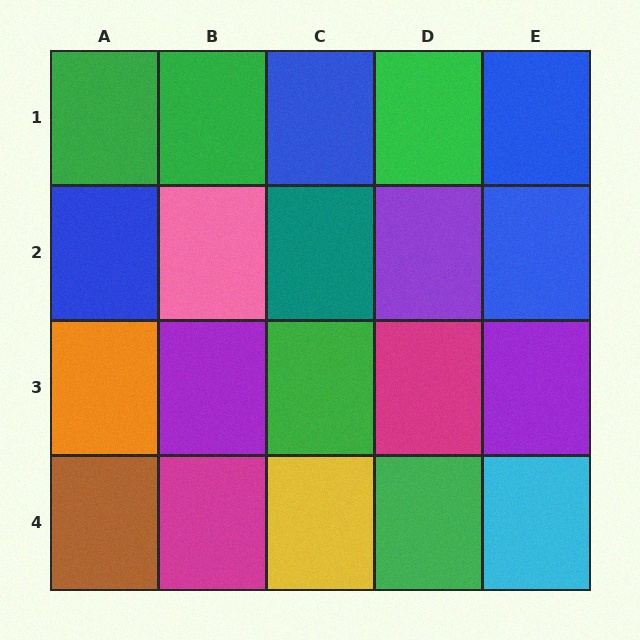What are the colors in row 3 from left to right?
Orange, purple, green, magenta, purple.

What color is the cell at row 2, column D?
Purple.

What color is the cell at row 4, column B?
Magenta.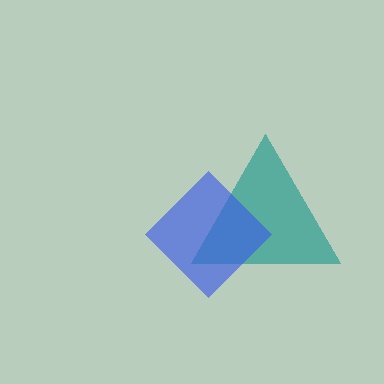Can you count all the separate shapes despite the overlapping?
Yes, there are 2 separate shapes.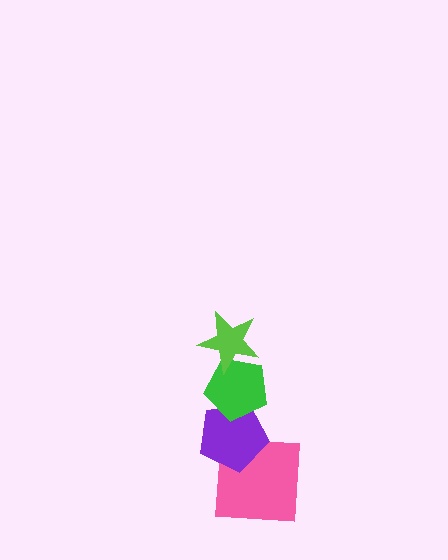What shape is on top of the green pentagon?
The lime star is on top of the green pentagon.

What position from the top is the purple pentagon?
The purple pentagon is 3rd from the top.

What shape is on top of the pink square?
The purple pentagon is on top of the pink square.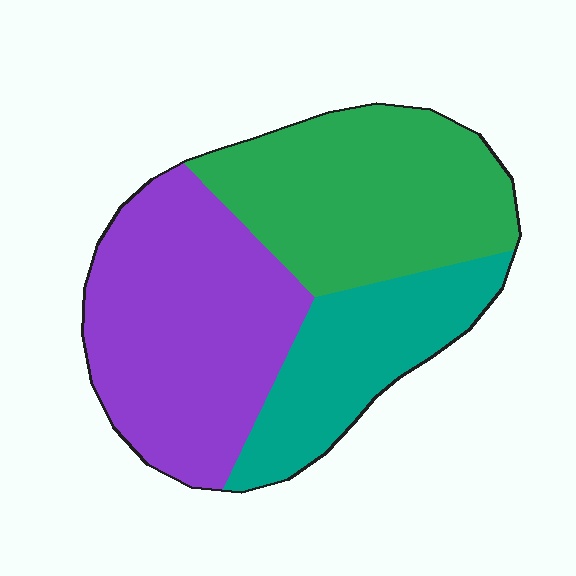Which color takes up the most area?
Purple, at roughly 40%.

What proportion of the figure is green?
Green covers 36% of the figure.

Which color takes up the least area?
Teal, at roughly 25%.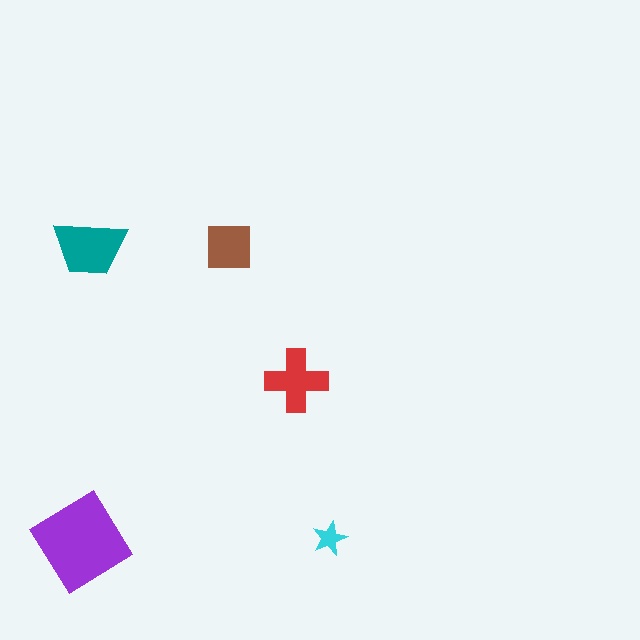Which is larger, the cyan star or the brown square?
The brown square.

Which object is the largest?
The purple diamond.